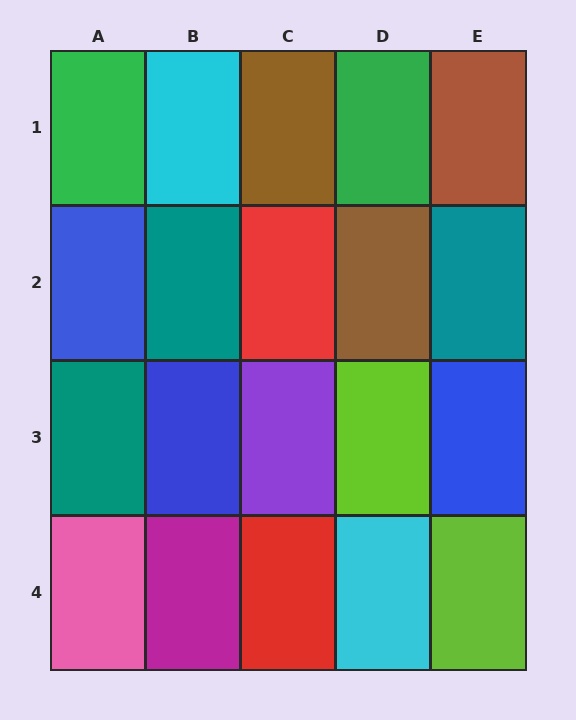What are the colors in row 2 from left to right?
Blue, teal, red, brown, teal.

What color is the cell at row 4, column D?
Cyan.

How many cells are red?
2 cells are red.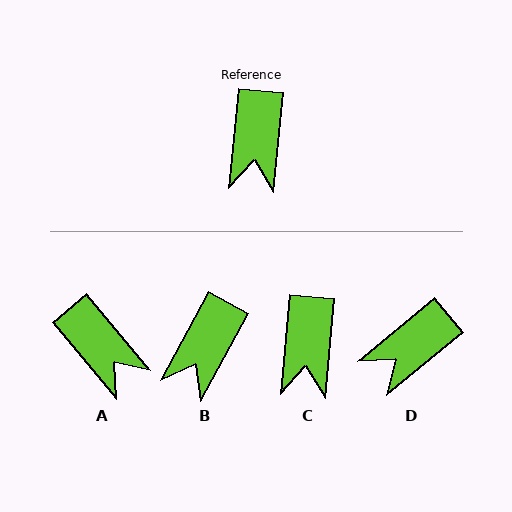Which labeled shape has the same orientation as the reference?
C.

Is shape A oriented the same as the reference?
No, it is off by about 45 degrees.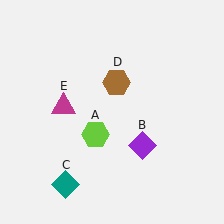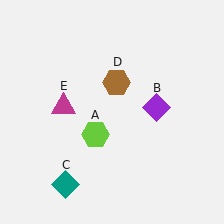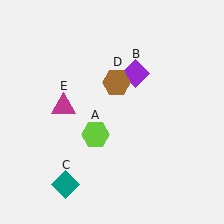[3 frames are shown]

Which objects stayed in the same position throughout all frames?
Lime hexagon (object A) and teal diamond (object C) and brown hexagon (object D) and magenta triangle (object E) remained stationary.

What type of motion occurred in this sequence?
The purple diamond (object B) rotated counterclockwise around the center of the scene.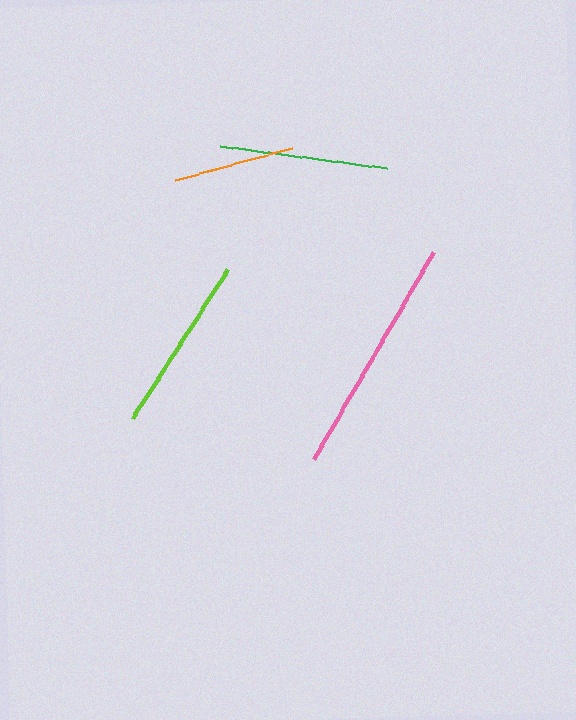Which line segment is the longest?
The pink line is the longest at approximately 240 pixels.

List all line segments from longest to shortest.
From longest to shortest: pink, lime, green, orange.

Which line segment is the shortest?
The orange line is the shortest at approximately 122 pixels.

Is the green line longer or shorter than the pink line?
The pink line is longer than the green line.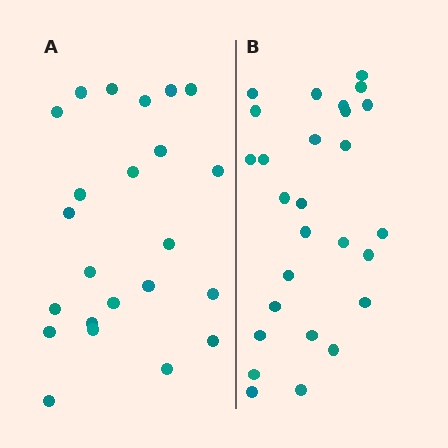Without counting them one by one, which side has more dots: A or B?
Region B (the right region) has more dots.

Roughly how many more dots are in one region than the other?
Region B has about 4 more dots than region A.